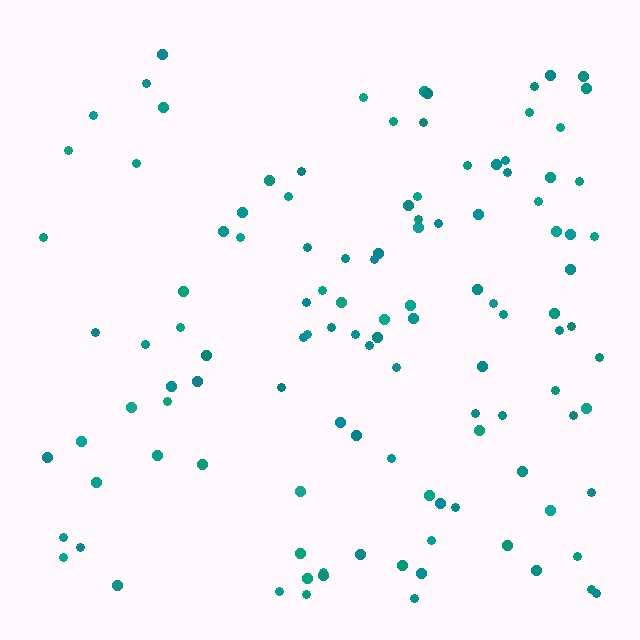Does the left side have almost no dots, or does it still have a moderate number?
Still a moderate number, just noticeably fewer than the right.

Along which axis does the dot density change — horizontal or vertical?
Horizontal.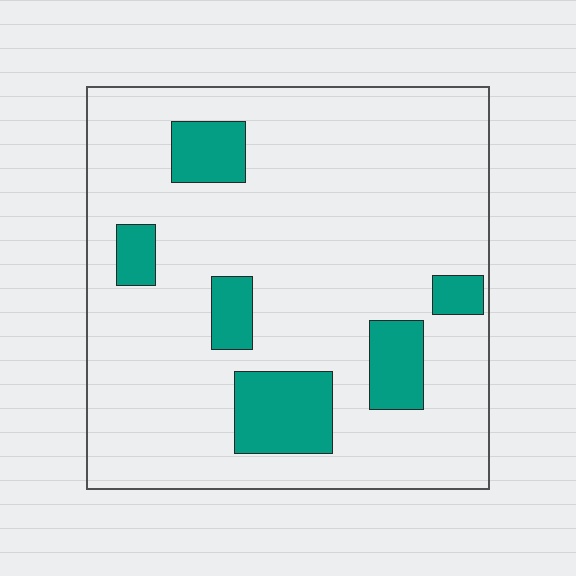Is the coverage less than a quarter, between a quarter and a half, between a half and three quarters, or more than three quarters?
Less than a quarter.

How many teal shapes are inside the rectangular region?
6.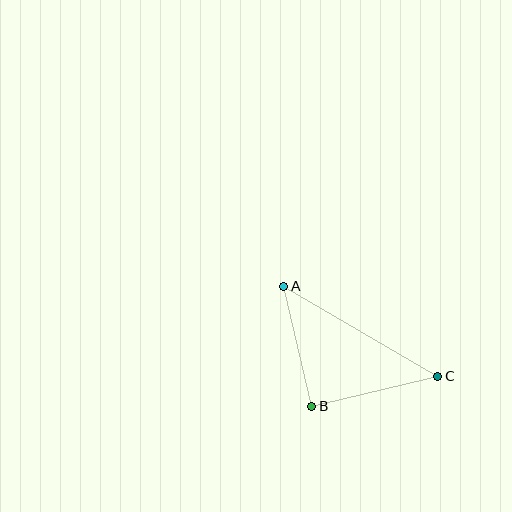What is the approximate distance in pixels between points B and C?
The distance between B and C is approximately 130 pixels.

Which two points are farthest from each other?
Points A and C are farthest from each other.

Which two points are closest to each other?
Points A and B are closest to each other.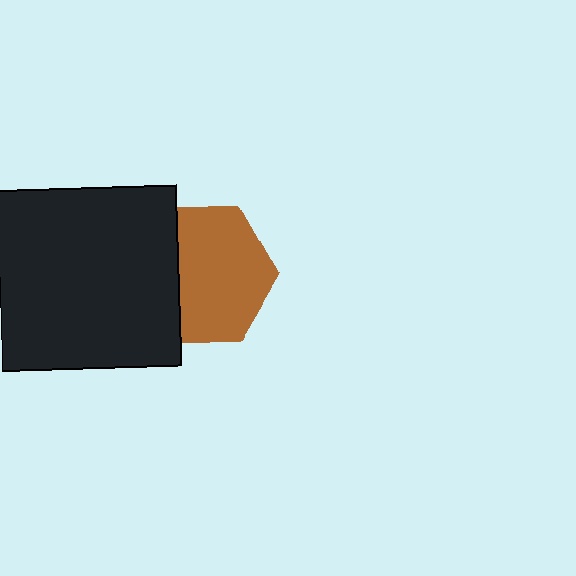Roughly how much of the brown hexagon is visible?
Most of it is visible (roughly 69%).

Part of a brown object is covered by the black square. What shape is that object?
It is a hexagon.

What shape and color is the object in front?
The object in front is a black square.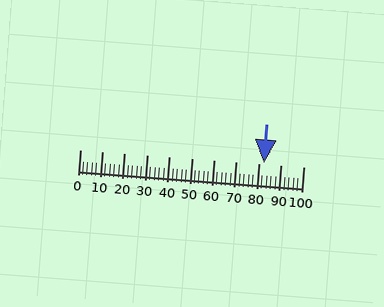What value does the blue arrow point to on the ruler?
The blue arrow points to approximately 82.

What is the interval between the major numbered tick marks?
The major tick marks are spaced 10 units apart.